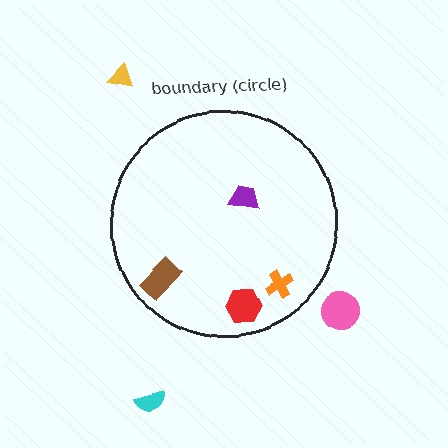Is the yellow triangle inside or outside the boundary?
Outside.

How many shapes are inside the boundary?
4 inside, 3 outside.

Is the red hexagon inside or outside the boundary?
Inside.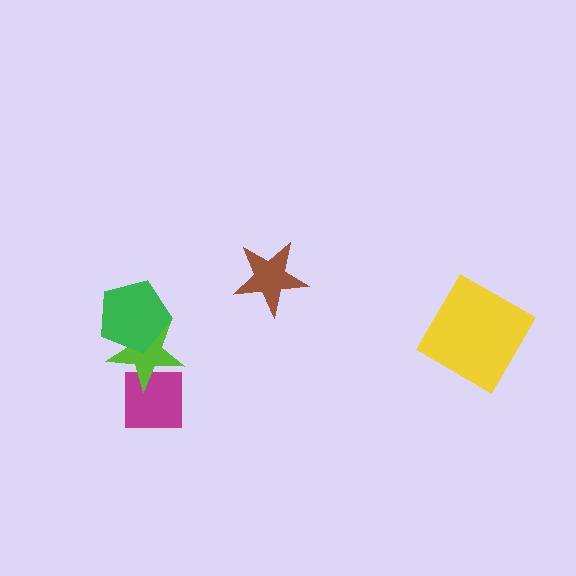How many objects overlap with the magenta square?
1 object overlaps with the magenta square.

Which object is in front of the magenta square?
The lime star is in front of the magenta square.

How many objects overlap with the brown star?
0 objects overlap with the brown star.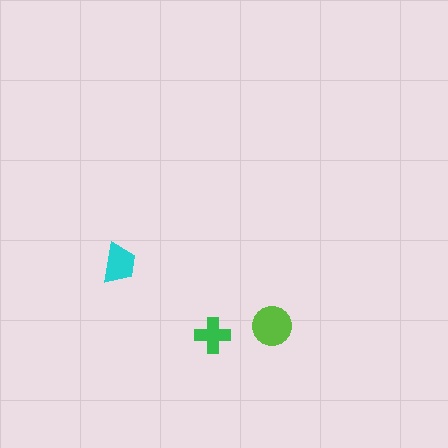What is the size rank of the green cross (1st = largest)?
3rd.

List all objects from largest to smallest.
The lime circle, the cyan trapezoid, the green cross.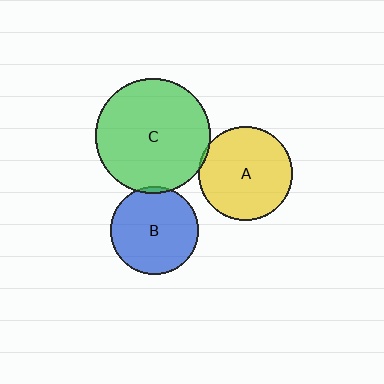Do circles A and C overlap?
Yes.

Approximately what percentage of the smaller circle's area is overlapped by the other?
Approximately 5%.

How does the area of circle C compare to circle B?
Approximately 1.7 times.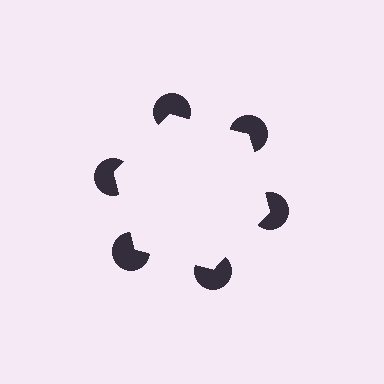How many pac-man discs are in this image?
There are 6 — one at each vertex of the illusory hexagon.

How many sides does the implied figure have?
6 sides.